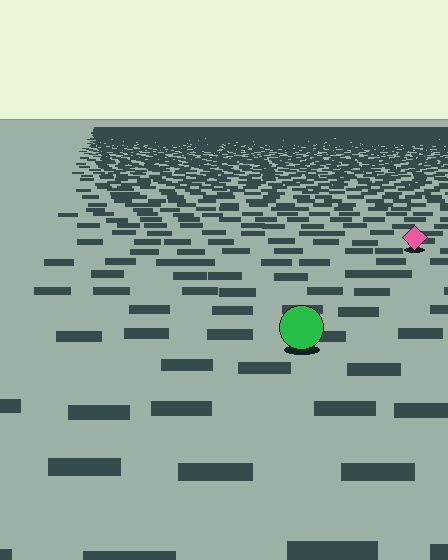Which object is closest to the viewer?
The green circle is closest. The texture marks near it are larger and more spread out.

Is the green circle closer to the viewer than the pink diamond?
Yes. The green circle is closer — you can tell from the texture gradient: the ground texture is coarser near it.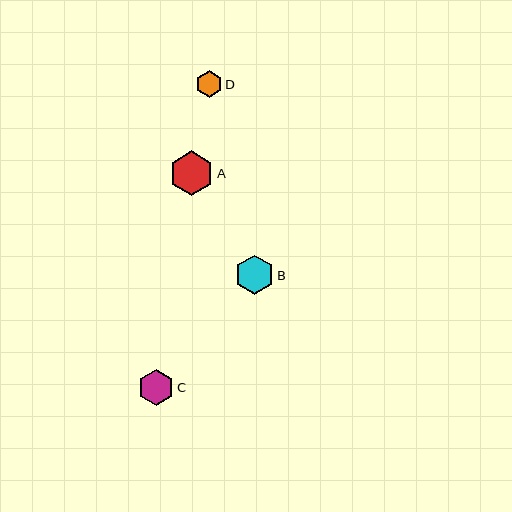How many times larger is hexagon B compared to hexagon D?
Hexagon B is approximately 1.5 times the size of hexagon D.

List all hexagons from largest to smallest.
From largest to smallest: A, B, C, D.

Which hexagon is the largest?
Hexagon A is the largest with a size of approximately 45 pixels.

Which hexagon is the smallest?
Hexagon D is the smallest with a size of approximately 27 pixels.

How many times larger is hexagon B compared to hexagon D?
Hexagon B is approximately 1.5 times the size of hexagon D.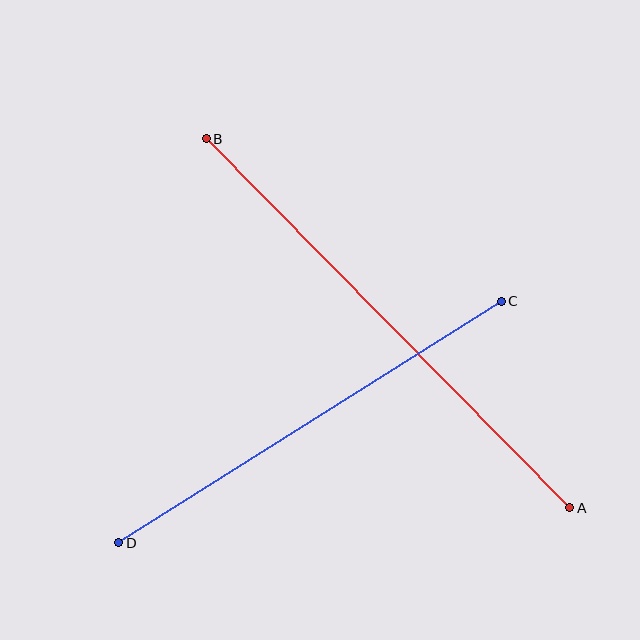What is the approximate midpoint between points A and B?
The midpoint is at approximately (388, 323) pixels.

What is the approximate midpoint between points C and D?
The midpoint is at approximately (310, 422) pixels.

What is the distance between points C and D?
The distance is approximately 452 pixels.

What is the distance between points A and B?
The distance is approximately 518 pixels.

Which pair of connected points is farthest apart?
Points A and B are farthest apart.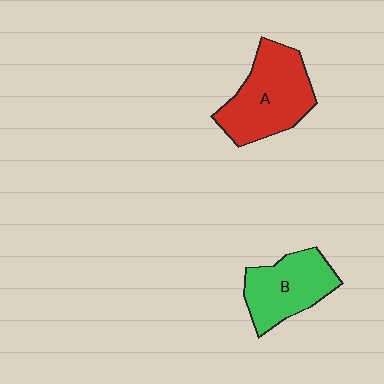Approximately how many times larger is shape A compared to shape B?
Approximately 1.3 times.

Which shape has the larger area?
Shape A (red).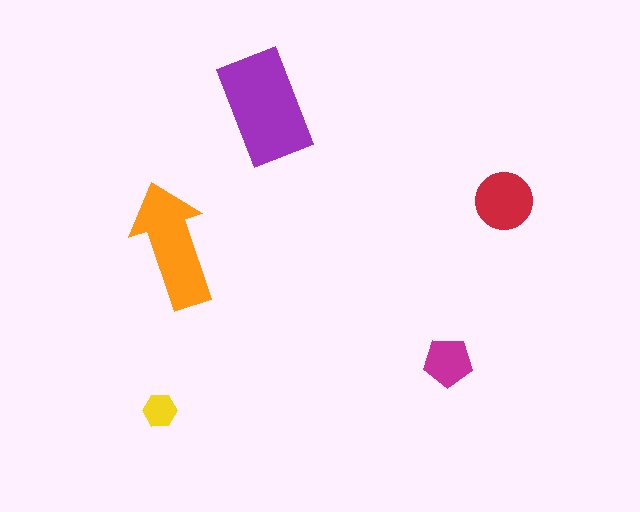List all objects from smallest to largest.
The yellow hexagon, the magenta pentagon, the red circle, the orange arrow, the purple rectangle.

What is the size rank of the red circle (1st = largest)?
3rd.